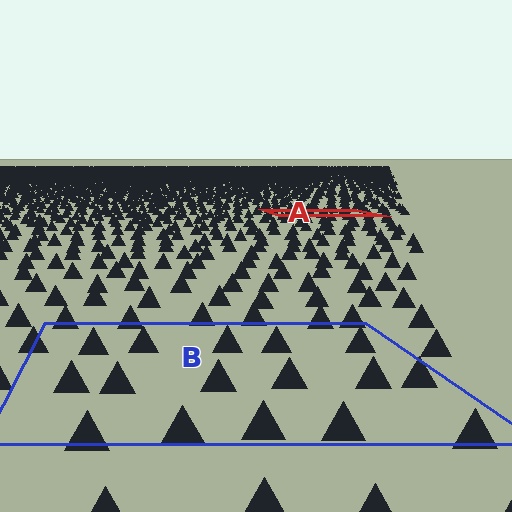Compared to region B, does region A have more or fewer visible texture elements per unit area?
Region A has more texture elements per unit area — they are packed more densely because it is farther away.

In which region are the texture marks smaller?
The texture marks are smaller in region A, because it is farther away.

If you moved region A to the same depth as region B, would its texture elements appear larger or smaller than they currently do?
They would appear larger. At a closer depth, the same texture elements are projected at a bigger on-screen size.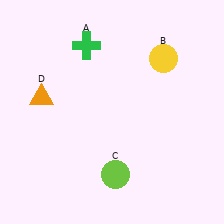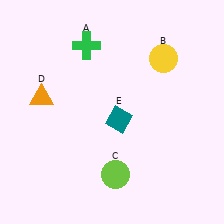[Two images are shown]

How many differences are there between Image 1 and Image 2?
There is 1 difference between the two images.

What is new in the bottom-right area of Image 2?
A teal diamond (E) was added in the bottom-right area of Image 2.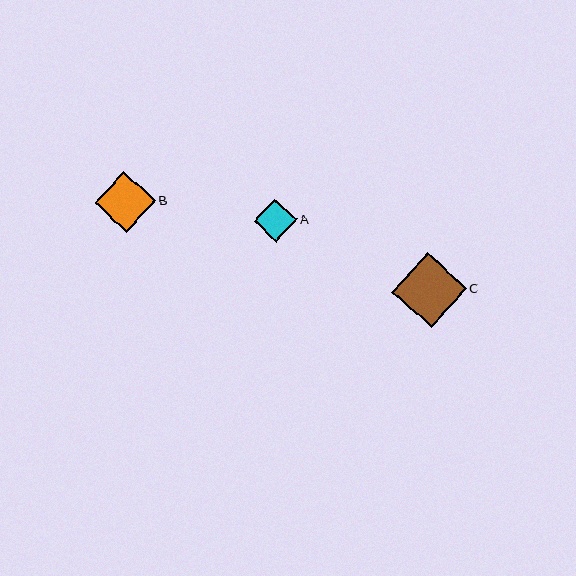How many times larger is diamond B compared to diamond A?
Diamond B is approximately 1.4 times the size of diamond A.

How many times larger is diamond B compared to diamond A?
Diamond B is approximately 1.4 times the size of diamond A.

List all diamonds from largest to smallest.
From largest to smallest: C, B, A.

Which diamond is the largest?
Diamond C is the largest with a size of approximately 75 pixels.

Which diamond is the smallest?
Diamond A is the smallest with a size of approximately 43 pixels.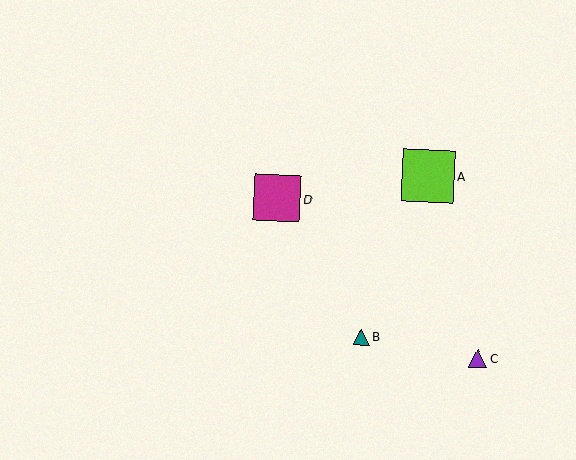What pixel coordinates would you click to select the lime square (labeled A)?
Click at (428, 176) to select the lime square A.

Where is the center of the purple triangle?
The center of the purple triangle is at (478, 358).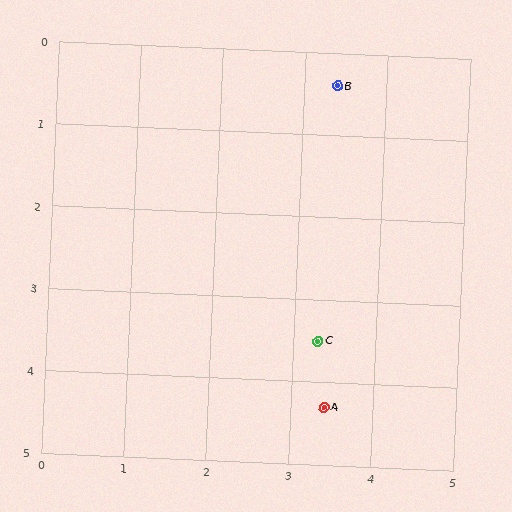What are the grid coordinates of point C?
Point C is at approximately (3.3, 3.5).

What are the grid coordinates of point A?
Point A is at approximately (3.4, 4.3).